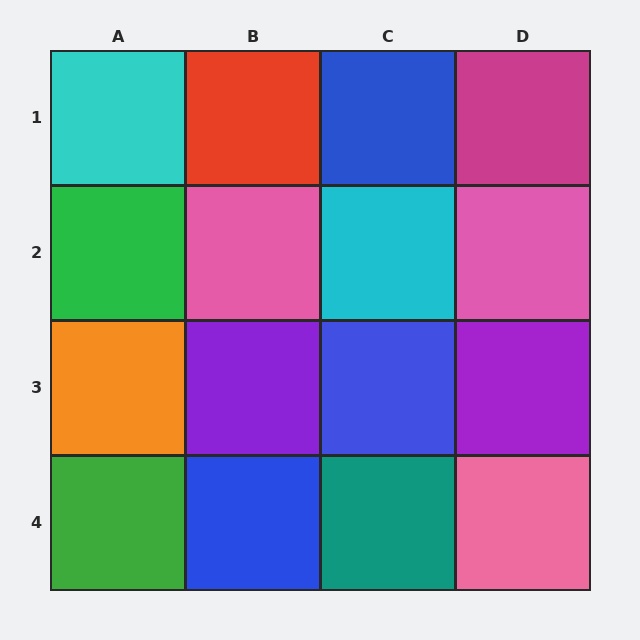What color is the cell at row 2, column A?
Green.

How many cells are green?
2 cells are green.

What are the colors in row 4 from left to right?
Green, blue, teal, pink.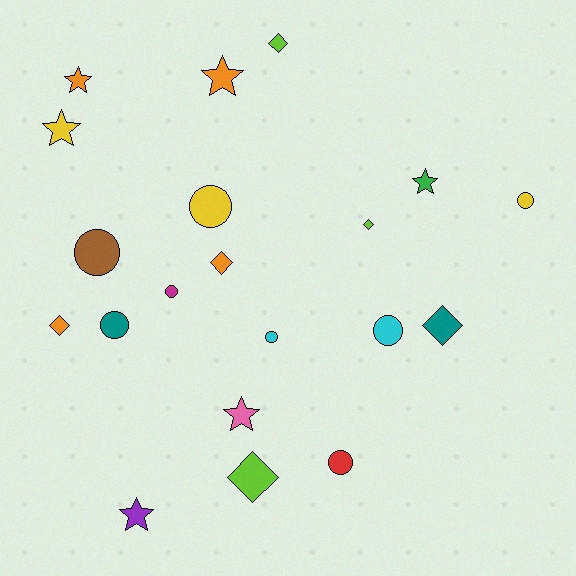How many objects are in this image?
There are 20 objects.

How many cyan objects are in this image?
There are 2 cyan objects.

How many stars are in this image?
There are 6 stars.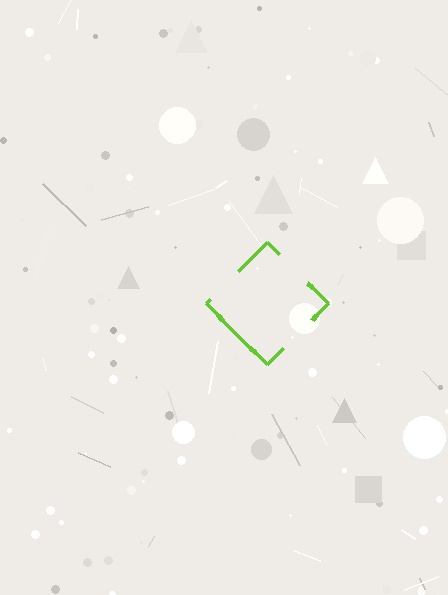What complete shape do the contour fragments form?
The contour fragments form a diamond.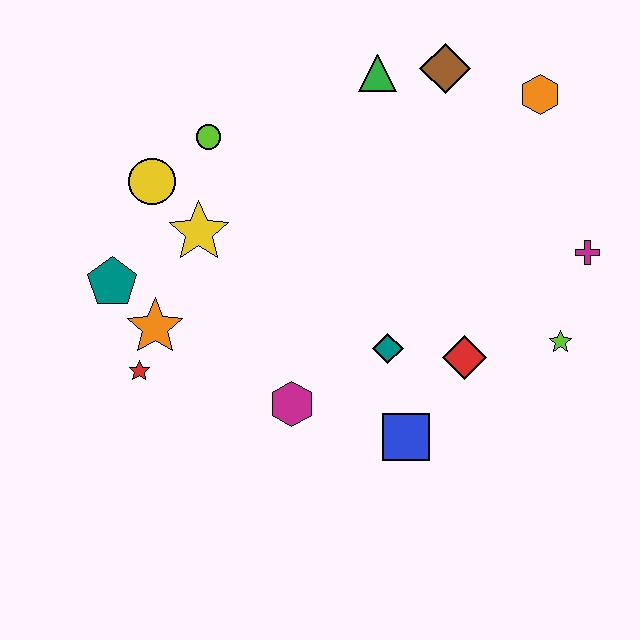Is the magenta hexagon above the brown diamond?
No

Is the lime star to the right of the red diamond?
Yes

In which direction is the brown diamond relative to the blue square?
The brown diamond is above the blue square.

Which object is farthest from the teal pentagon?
The magenta cross is farthest from the teal pentagon.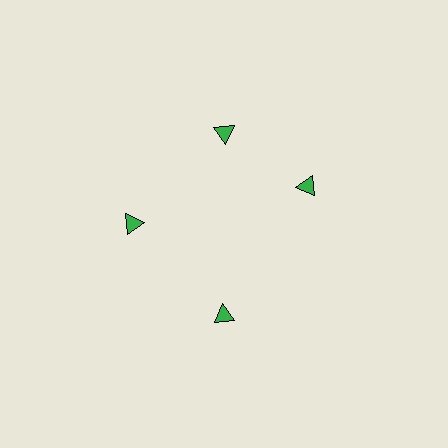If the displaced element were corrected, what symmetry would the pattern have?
It would have 4-fold rotational symmetry — the pattern would map onto itself every 90 degrees.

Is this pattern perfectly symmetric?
No. The 4 green triangles are arranged in a ring, but one element near the 3 o'clock position is rotated out of alignment along the ring, breaking the 4-fold rotational symmetry.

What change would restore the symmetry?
The symmetry would be restored by rotating it back into even spacing with its neighbors so that all 4 triangles sit at equal angles and equal distance from the center.